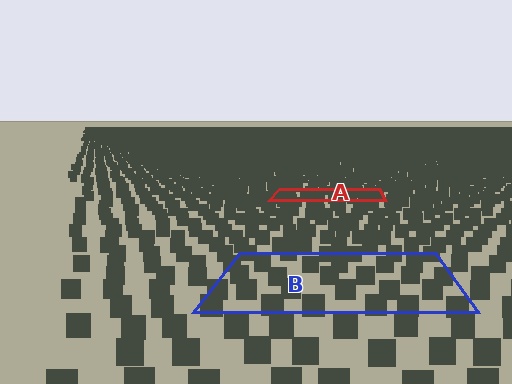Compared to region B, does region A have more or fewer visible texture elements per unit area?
Region A has more texture elements per unit area — they are packed more densely because it is farther away.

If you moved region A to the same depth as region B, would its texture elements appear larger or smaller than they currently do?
They would appear larger. At a closer depth, the same texture elements are projected at a bigger on-screen size.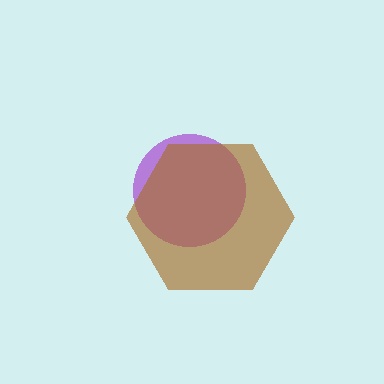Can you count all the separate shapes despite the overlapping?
Yes, there are 2 separate shapes.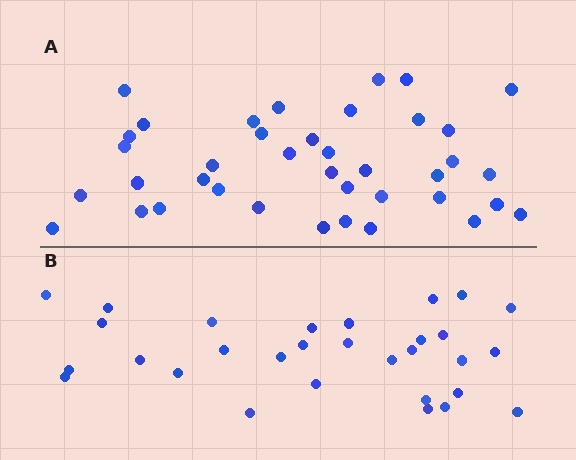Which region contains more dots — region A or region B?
Region A (the top region) has more dots.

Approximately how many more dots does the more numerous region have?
Region A has roughly 8 or so more dots than region B.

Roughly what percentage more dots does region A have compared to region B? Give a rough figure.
About 30% more.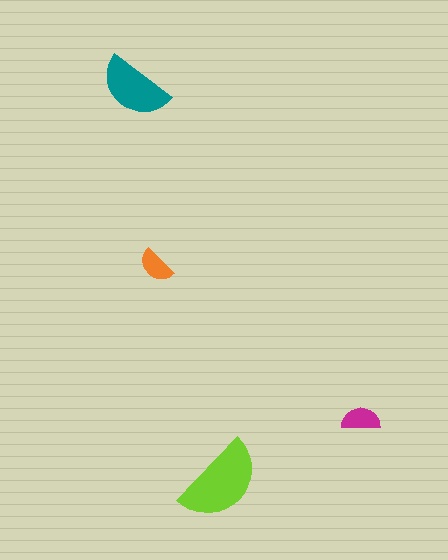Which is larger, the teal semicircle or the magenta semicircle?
The teal one.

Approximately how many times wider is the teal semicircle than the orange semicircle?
About 2 times wider.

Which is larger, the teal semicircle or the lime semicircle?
The lime one.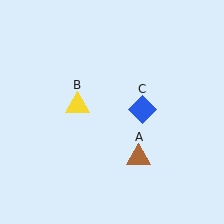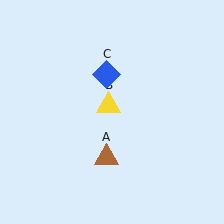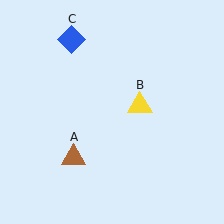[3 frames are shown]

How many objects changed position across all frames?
3 objects changed position: brown triangle (object A), yellow triangle (object B), blue diamond (object C).